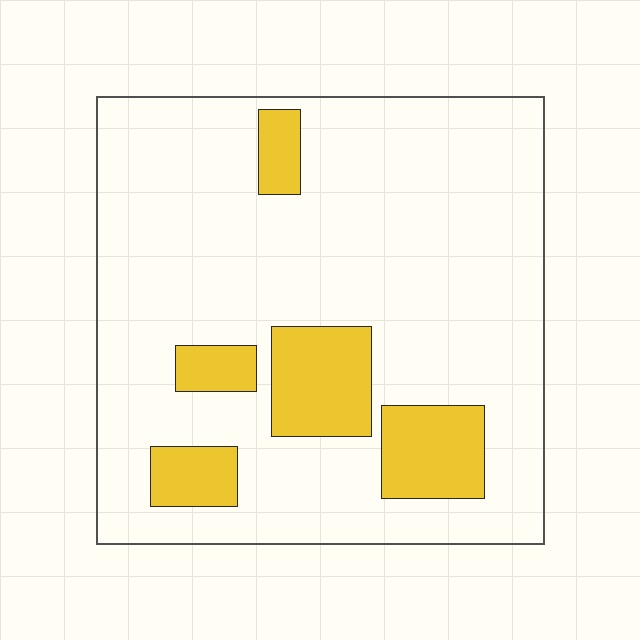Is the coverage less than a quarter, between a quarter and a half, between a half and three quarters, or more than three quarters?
Less than a quarter.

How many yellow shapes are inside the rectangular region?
5.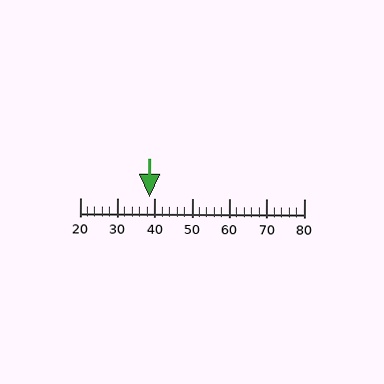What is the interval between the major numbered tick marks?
The major tick marks are spaced 10 units apart.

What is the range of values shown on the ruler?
The ruler shows values from 20 to 80.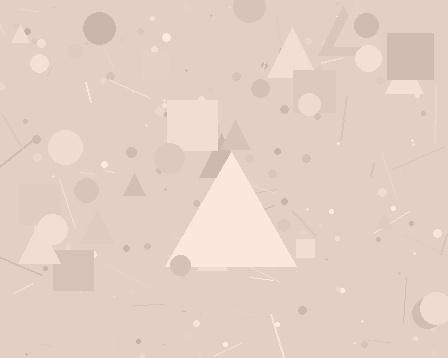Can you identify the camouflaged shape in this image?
The camouflaged shape is a triangle.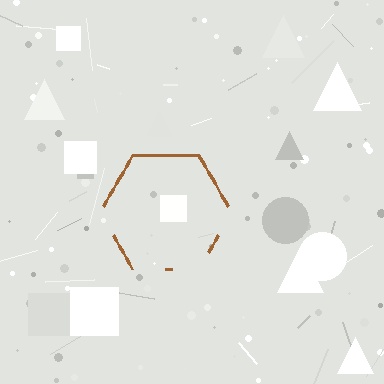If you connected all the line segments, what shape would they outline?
They would outline a hexagon.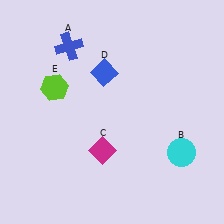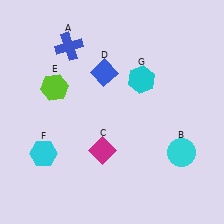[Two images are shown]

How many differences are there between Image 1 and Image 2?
There are 2 differences between the two images.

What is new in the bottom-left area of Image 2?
A cyan hexagon (F) was added in the bottom-left area of Image 2.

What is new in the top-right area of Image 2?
A cyan hexagon (G) was added in the top-right area of Image 2.